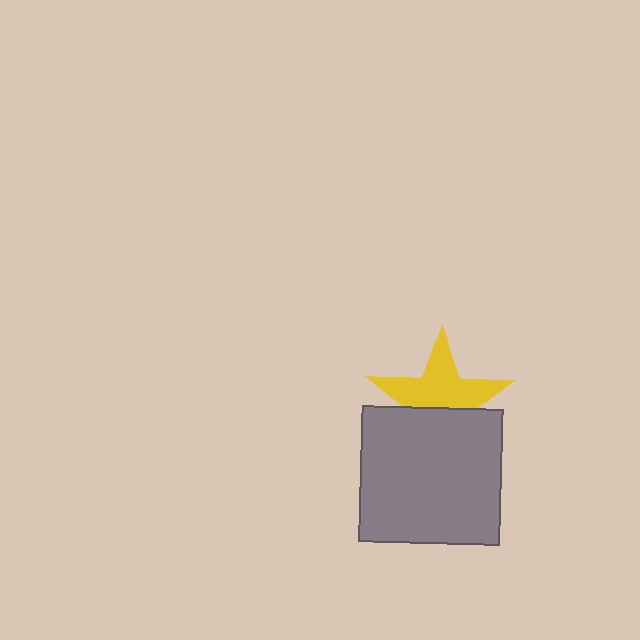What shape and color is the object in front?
The object in front is a gray rectangle.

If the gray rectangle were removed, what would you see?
You would see the complete yellow star.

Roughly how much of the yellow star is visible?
About half of it is visible (roughly 58%).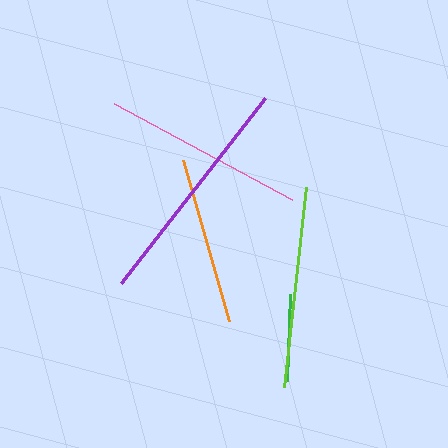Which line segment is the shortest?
The green line is the shortest at approximately 87 pixels.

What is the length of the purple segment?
The purple segment is approximately 234 pixels long.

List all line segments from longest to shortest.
From longest to shortest: purple, pink, lime, orange, green.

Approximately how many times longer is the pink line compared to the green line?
The pink line is approximately 2.3 times the length of the green line.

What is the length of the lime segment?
The lime segment is approximately 201 pixels long.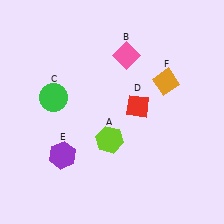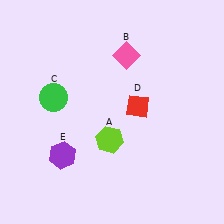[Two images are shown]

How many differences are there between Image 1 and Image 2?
There is 1 difference between the two images.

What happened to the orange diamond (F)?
The orange diamond (F) was removed in Image 2. It was in the top-right area of Image 1.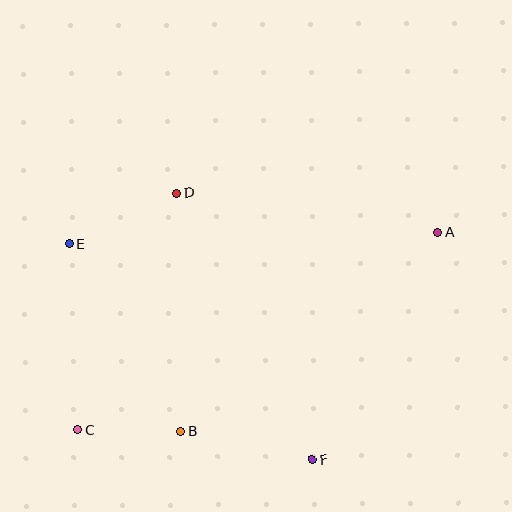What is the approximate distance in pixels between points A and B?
The distance between A and B is approximately 324 pixels.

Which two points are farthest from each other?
Points A and C are farthest from each other.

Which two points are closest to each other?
Points B and C are closest to each other.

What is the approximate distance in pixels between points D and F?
The distance between D and F is approximately 299 pixels.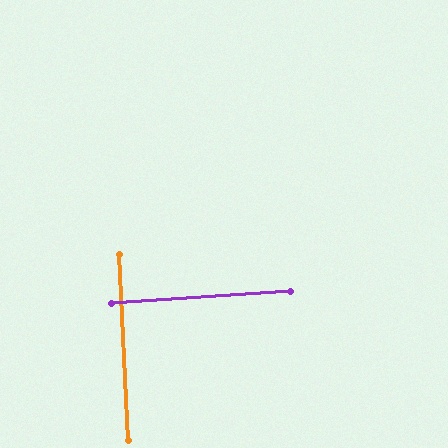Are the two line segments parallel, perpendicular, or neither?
Perpendicular — they meet at approximately 89°.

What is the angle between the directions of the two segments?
Approximately 89 degrees.